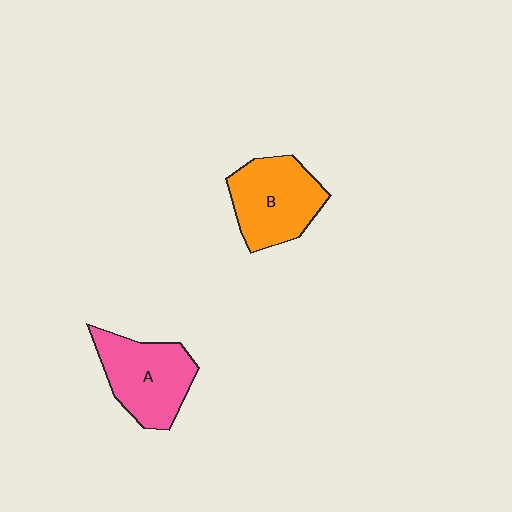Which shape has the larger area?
Shape B (orange).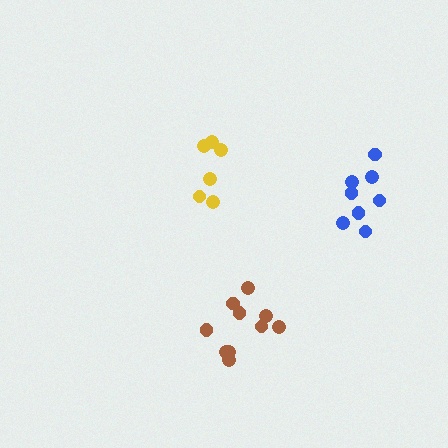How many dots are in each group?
Group 1: 6 dots, Group 2: 10 dots, Group 3: 8 dots (24 total).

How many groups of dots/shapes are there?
There are 3 groups.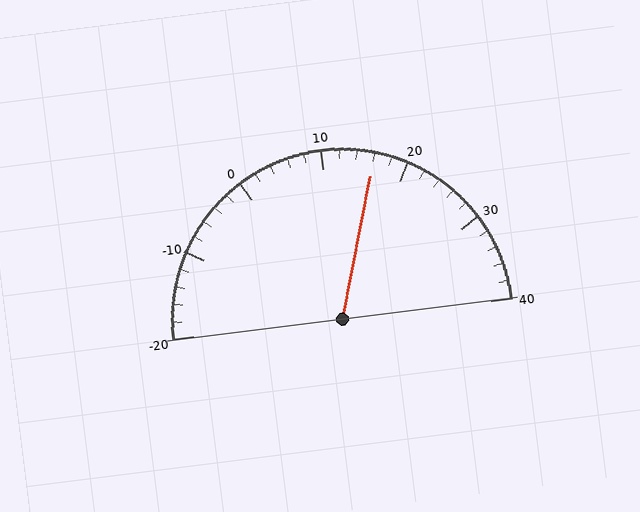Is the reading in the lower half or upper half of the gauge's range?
The reading is in the upper half of the range (-20 to 40).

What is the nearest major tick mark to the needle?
The nearest major tick mark is 20.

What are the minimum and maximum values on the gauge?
The gauge ranges from -20 to 40.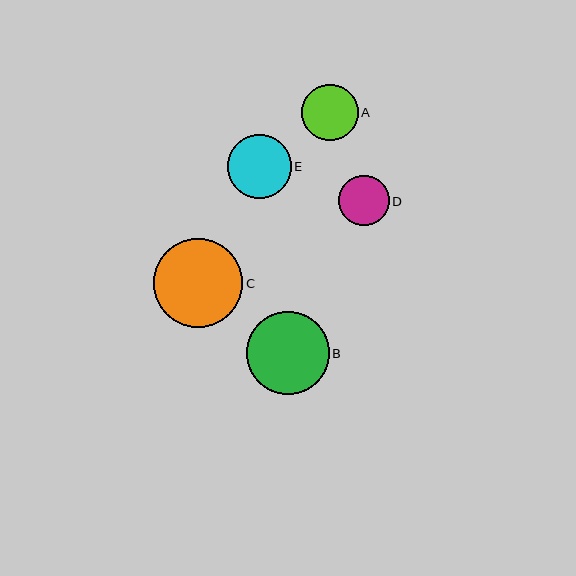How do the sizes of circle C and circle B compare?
Circle C and circle B are approximately the same size.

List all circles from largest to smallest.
From largest to smallest: C, B, E, A, D.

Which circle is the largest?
Circle C is the largest with a size of approximately 89 pixels.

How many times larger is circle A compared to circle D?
Circle A is approximately 1.1 times the size of circle D.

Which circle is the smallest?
Circle D is the smallest with a size of approximately 50 pixels.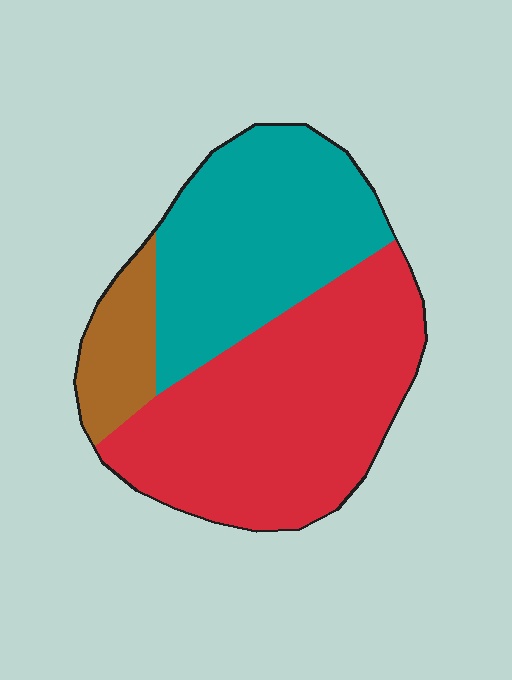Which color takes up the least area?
Brown, at roughly 10%.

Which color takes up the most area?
Red, at roughly 50%.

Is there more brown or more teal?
Teal.